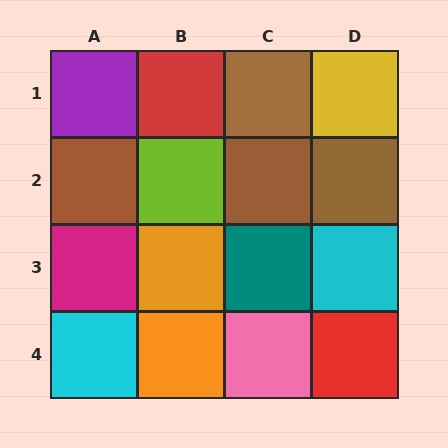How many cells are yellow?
1 cell is yellow.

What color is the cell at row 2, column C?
Brown.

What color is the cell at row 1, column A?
Purple.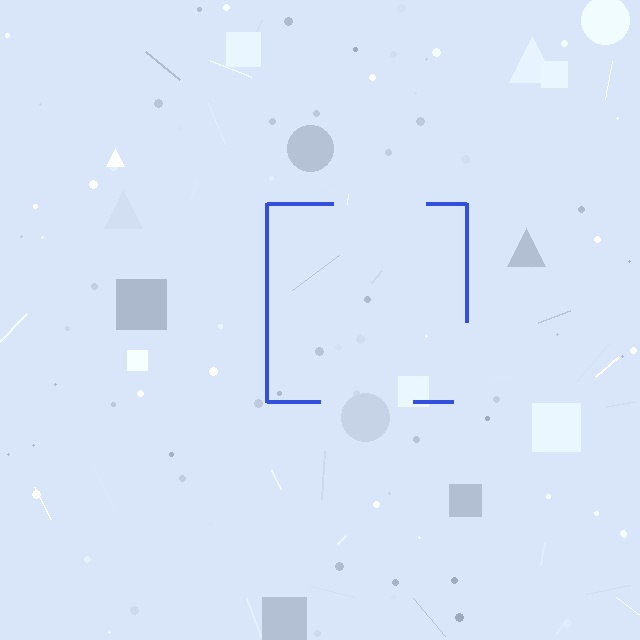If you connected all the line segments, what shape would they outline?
They would outline a square.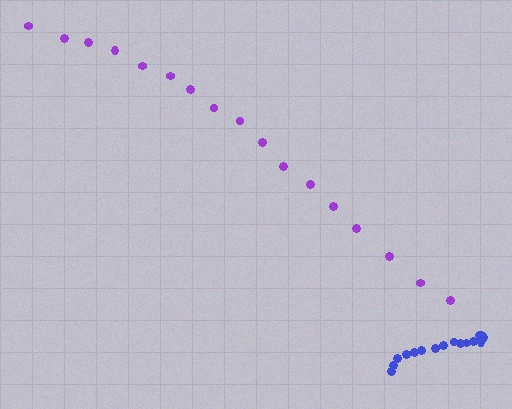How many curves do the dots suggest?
There are 2 distinct paths.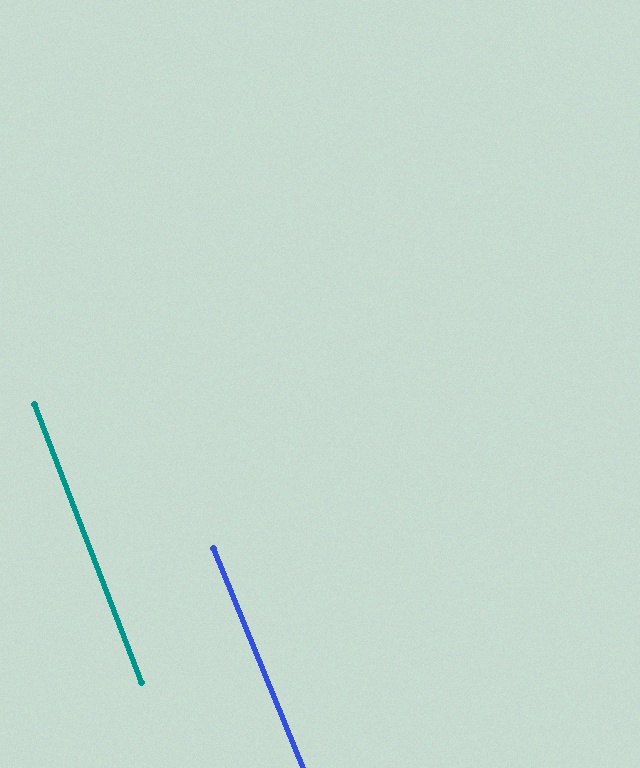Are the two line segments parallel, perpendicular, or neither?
Parallel — their directions differ by only 1.3°.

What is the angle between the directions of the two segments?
Approximately 1 degree.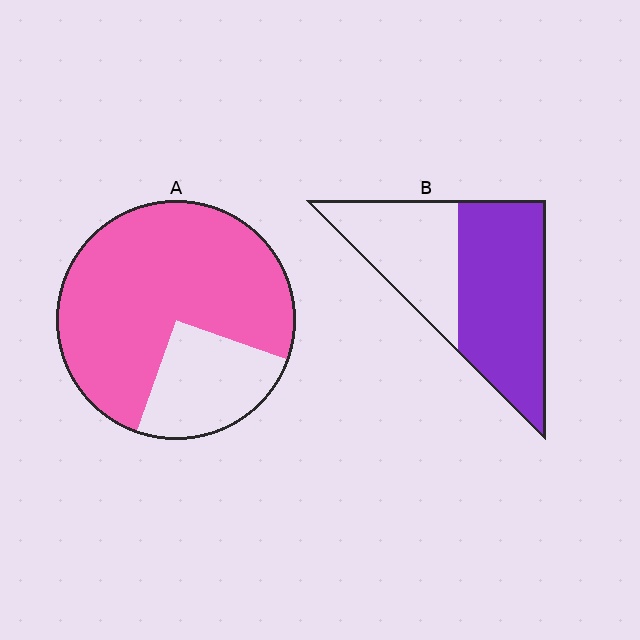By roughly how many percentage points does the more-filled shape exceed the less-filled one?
By roughly 15 percentage points (A over B).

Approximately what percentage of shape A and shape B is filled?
A is approximately 75% and B is approximately 60%.